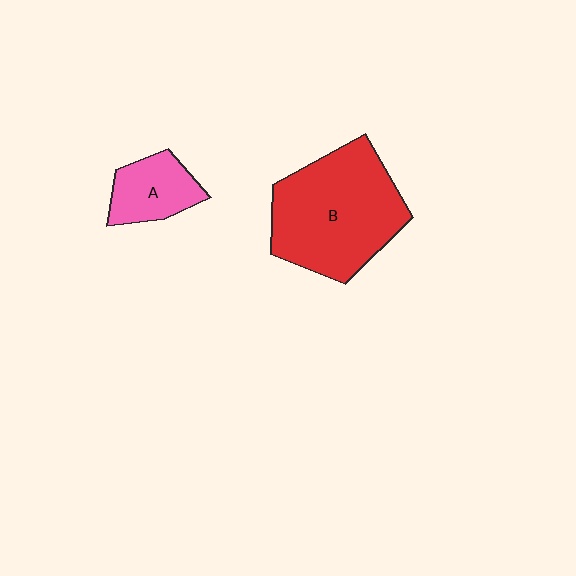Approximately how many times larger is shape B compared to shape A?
Approximately 2.7 times.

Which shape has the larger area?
Shape B (red).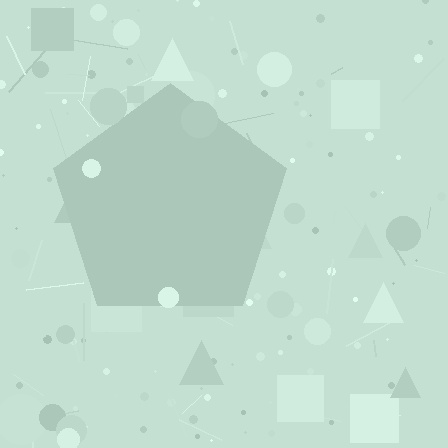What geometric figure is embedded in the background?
A pentagon is embedded in the background.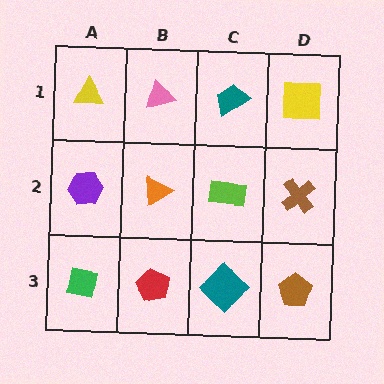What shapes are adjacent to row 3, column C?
A lime rectangle (row 2, column C), a red pentagon (row 3, column B), a brown pentagon (row 3, column D).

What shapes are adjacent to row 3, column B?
An orange triangle (row 2, column B), a green square (row 3, column A), a teal diamond (row 3, column C).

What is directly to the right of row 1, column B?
A teal trapezoid.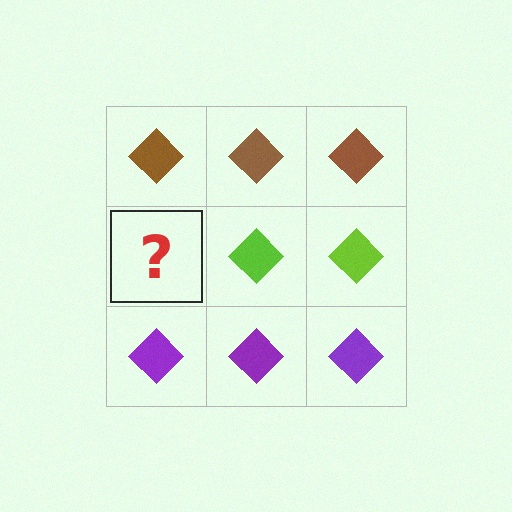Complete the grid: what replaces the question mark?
The question mark should be replaced with a lime diamond.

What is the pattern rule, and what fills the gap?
The rule is that each row has a consistent color. The gap should be filled with a lime diamond.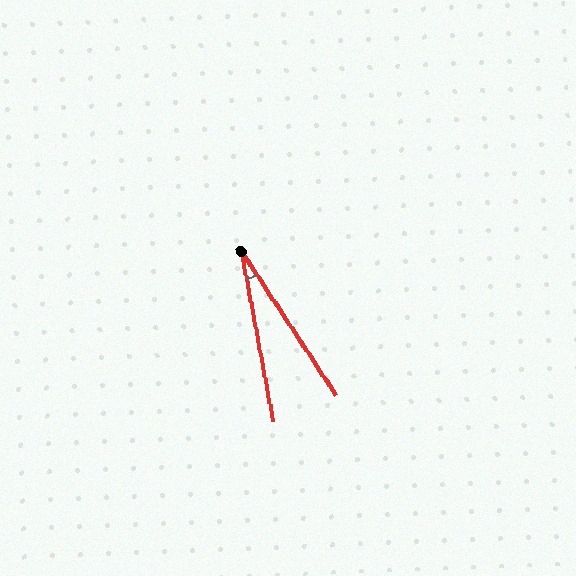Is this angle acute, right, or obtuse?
It is acute.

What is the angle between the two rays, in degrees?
Approximately 23 degrees.